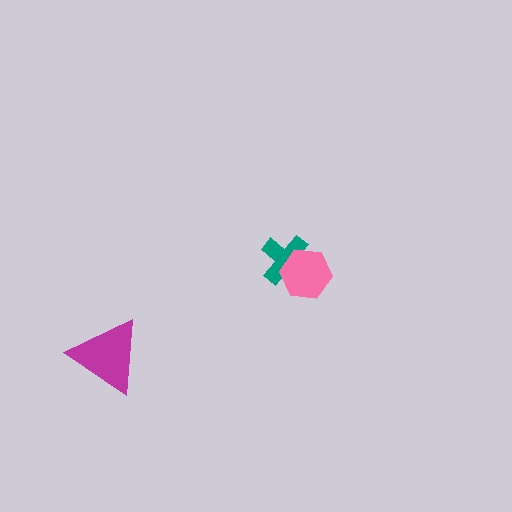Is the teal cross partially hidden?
Yes, it is partially covered by another shape.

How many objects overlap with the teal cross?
1 object overlaps with the teal cross.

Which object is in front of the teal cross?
The pink hexagon is in front of the teal cross.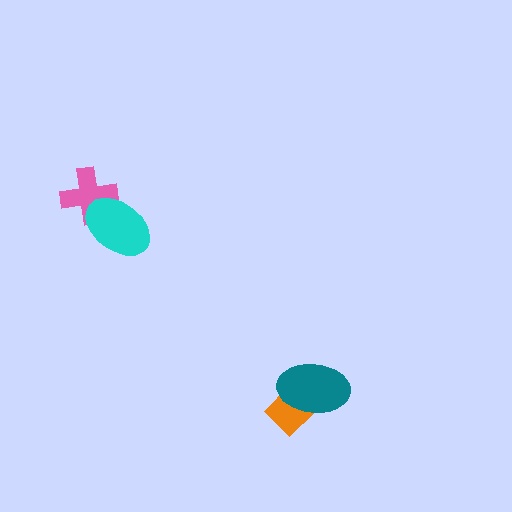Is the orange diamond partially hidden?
Yes, it is partially covered by another shape.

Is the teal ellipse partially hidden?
No, no other shape covers it.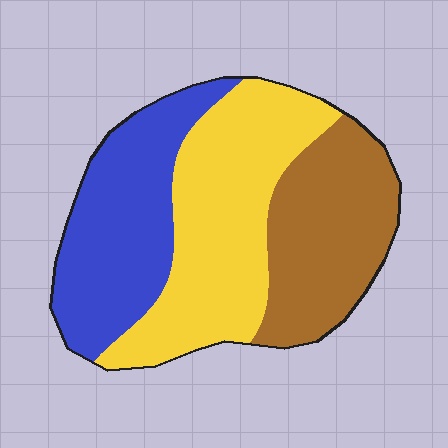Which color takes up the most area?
Yellow, at roughly 40%.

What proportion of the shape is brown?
Brown covers about 30% of the shape.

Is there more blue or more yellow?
Yellow.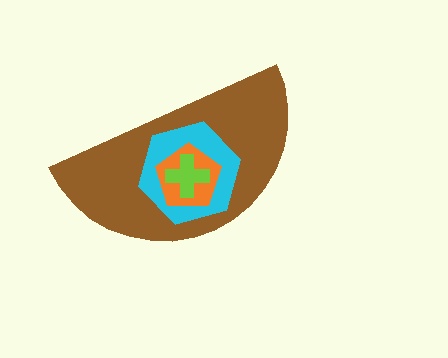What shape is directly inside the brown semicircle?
The cyan hexagon.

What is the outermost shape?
The brown semicircle.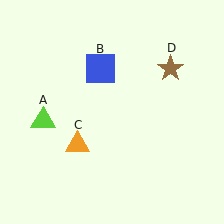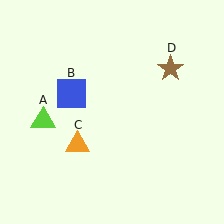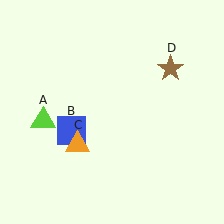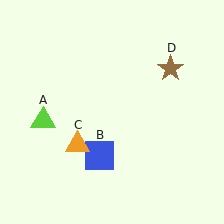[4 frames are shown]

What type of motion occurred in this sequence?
The blue square (object B) rotated counterclockwise around the center of the scene.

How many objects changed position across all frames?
1 object changed position: blue square (object B).